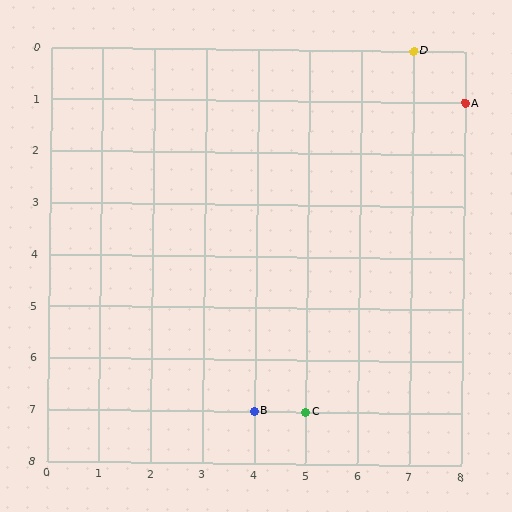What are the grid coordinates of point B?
Point B is at grid coordinates (4, 7).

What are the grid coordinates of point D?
Point D is at grid coordinates (7, 0).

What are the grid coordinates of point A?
Point A is at grid coordinates (8, 1).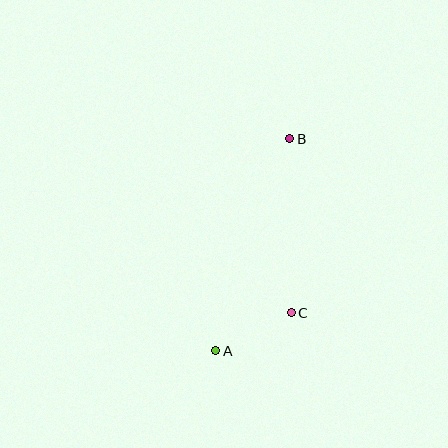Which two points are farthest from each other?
Points A and B are farthest from each other.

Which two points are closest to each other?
Points A and C are closest to each other.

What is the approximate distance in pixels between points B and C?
The distance between B and C is approximately 174 pixels.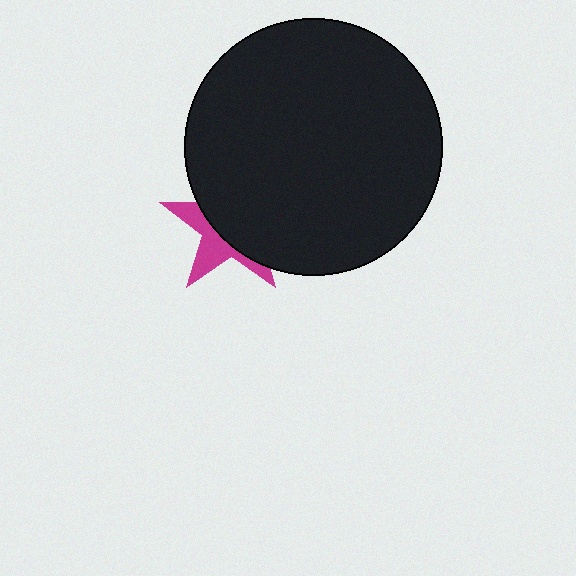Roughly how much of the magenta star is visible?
A small part of it is visible (roughly 37%).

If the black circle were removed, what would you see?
You would see the complete magenta star.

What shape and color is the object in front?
The object in front is a black circle.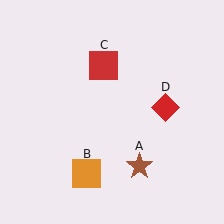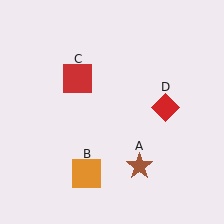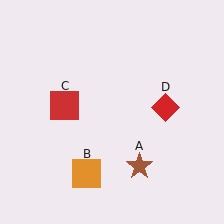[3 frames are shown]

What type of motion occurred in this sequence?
The red square (object C) rotated counterclockwise around the center of the scene.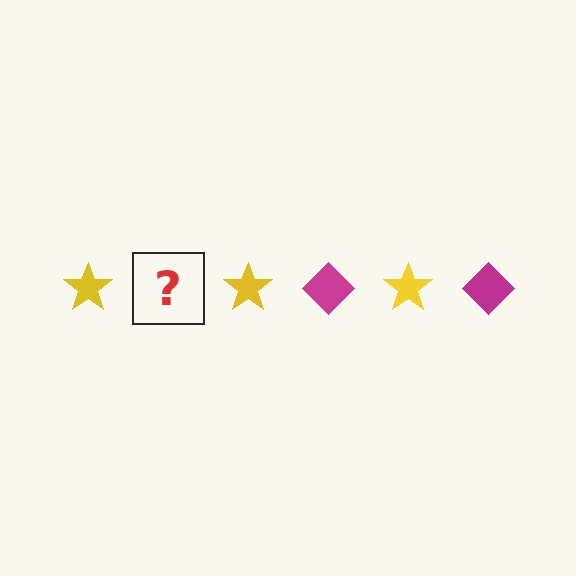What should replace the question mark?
The question mark should be replaced with a magenta diamond.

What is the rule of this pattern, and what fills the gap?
The rule is that the pattern alternates between yellow star and magenta diamond. The gap should be filled with a magenta diamond.